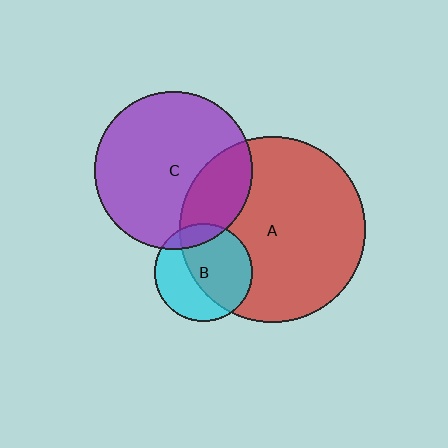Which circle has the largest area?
Circle A (red).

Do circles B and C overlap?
Yes.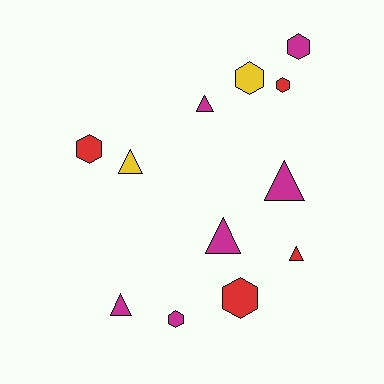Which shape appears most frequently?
Hexagon, with 6 objects.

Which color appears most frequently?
Magenta, with 6 objects.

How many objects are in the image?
There are 12 objects.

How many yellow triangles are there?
There is 1 yellow triangle.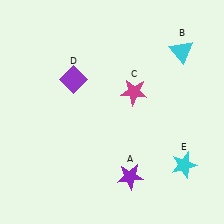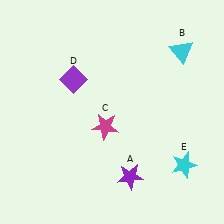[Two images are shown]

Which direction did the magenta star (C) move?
The magenta star (C) moved down.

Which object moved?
The magenta star (C) moved down.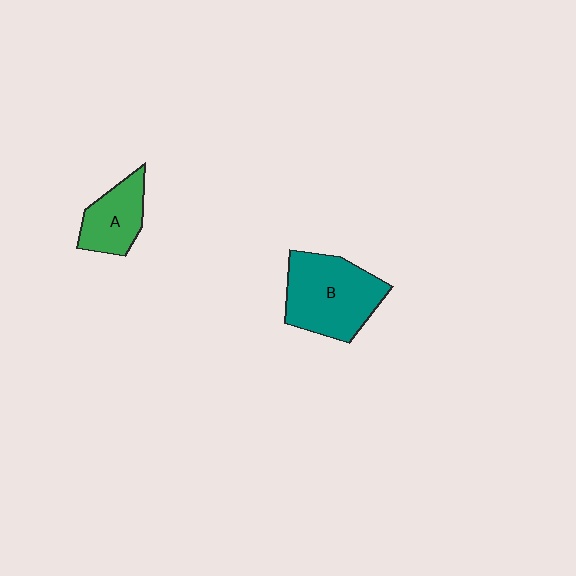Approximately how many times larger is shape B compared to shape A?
Approximately 1.8 times.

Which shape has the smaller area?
Shape A (green).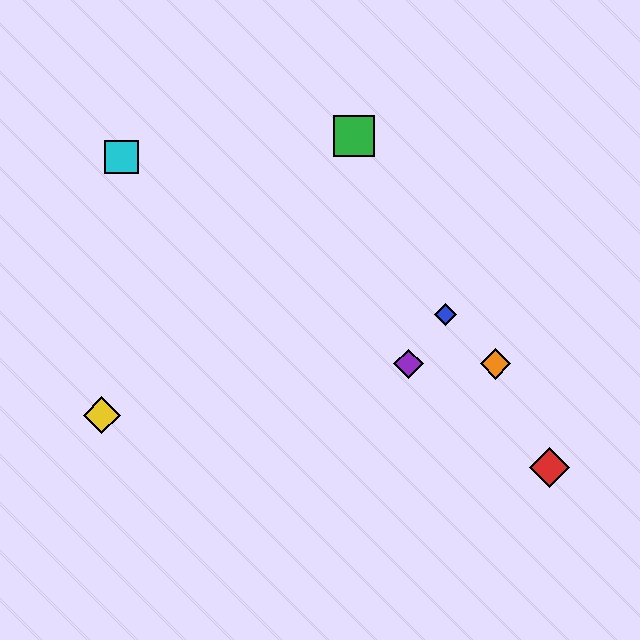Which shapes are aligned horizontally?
The purple diamond, the orange diamond are aligned horizontally.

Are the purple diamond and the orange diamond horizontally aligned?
Yes, both are at y≈364.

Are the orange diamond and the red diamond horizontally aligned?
No, the orange diamond is at y≈364 and the red diamond is at y≈468.